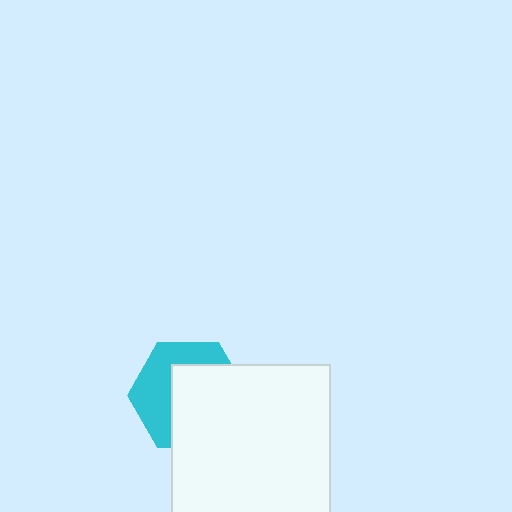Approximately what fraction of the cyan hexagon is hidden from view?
Roughly 56% of the cyan hexagon is hidden behind the white square.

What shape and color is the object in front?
The object in front is a white square.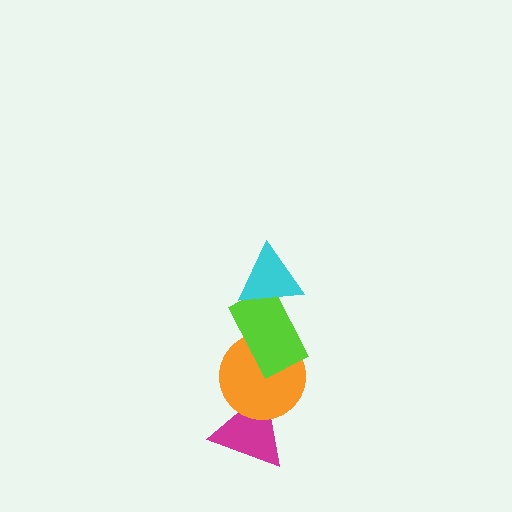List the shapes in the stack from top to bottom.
From top to bottom: the cyan triangle, the lime rectangle, the orange circle, the magenta triangle.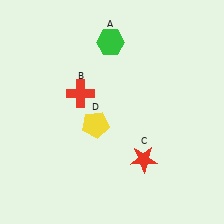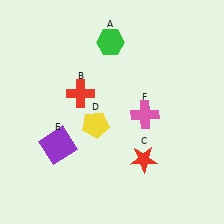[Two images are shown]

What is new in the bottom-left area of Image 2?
A purple square (E) was added in the bottom-left area of Image 2.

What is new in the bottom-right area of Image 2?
A pink cross (F) was added in the bottom-right area of Image 2.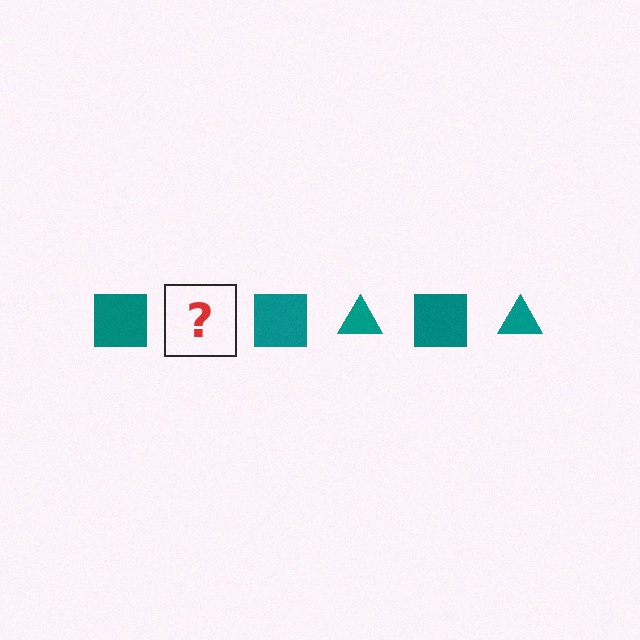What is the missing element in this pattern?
The missing element is a teal triangle.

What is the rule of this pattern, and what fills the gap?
The rule is that the pattern cycles through square, triangle shapes in teal. The gap should be filled with a teal triangle.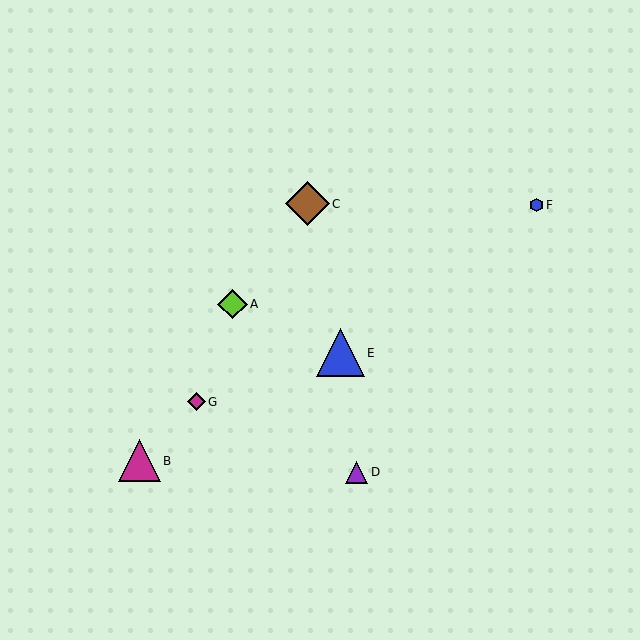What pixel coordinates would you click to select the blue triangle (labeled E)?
Click at (340, 353) to select the blue triangle E.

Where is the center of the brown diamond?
The center of the brown diamond is at (307, 204).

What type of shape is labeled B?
Shape B is a magenta triangle.